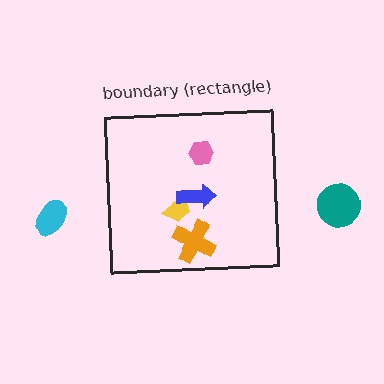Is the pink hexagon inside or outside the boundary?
Inside.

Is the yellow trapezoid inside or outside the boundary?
Inside.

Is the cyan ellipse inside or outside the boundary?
Outside.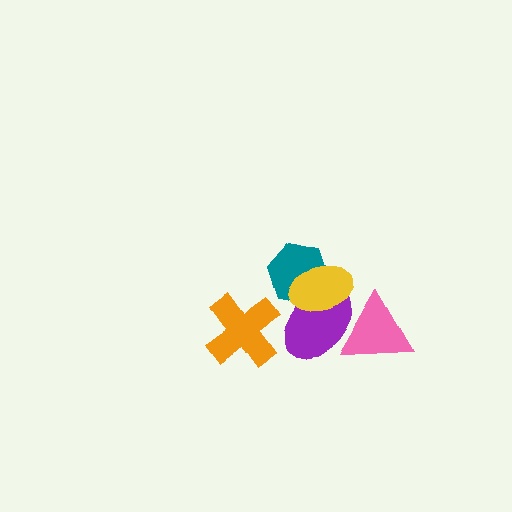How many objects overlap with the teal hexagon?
2 objects overlap with the teal hexagon.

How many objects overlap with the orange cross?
0 objects overlap with the orange cross.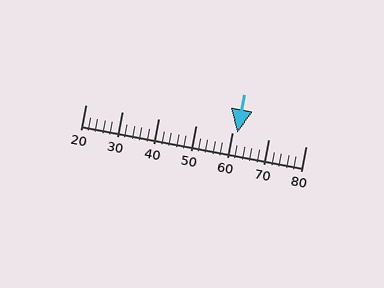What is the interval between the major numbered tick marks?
The major tick marks are spaced 10 units apart.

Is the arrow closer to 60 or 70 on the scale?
The arrow is closer to 60.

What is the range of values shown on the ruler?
The ruler shows values from 20 to 80.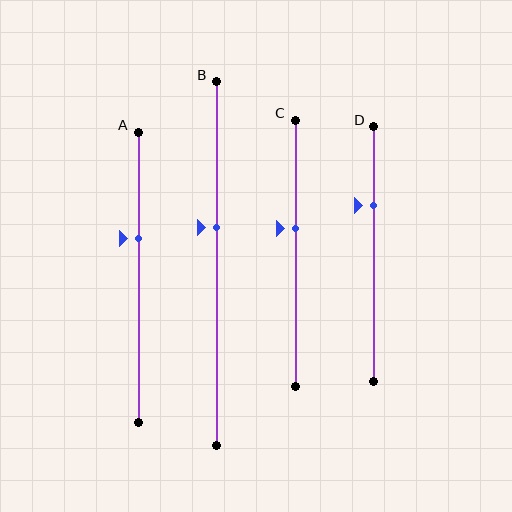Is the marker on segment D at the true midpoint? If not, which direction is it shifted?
No, the marker on segment D is shifted upward by about 19% of the segment length.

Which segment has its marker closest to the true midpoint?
Segment C has its marker closest to the true midpoint.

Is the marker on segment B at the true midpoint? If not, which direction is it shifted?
No, the marker on segment B is shifted upward by about 10% of the segment length.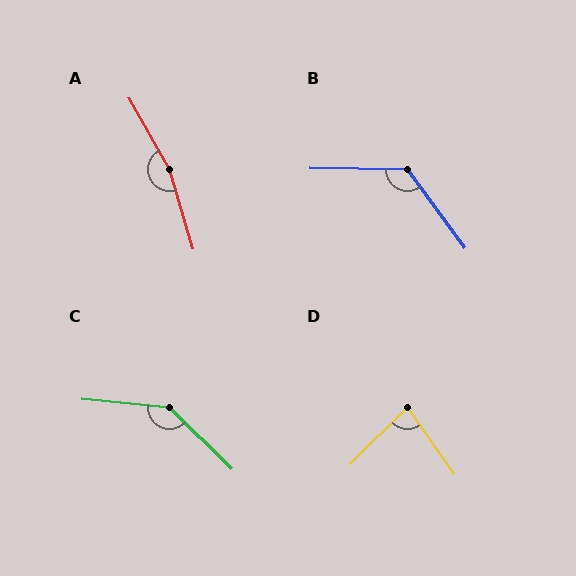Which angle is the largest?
A, at approximately 167 degrees.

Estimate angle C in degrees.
Approximately 141 degrees.